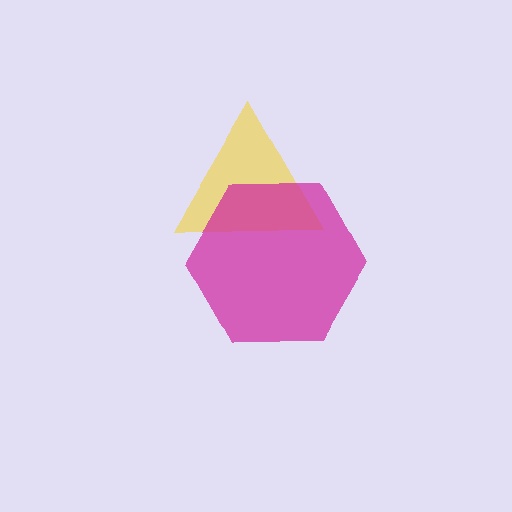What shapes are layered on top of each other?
The layered shapes are: a yellow triangle, a magenta hexagon.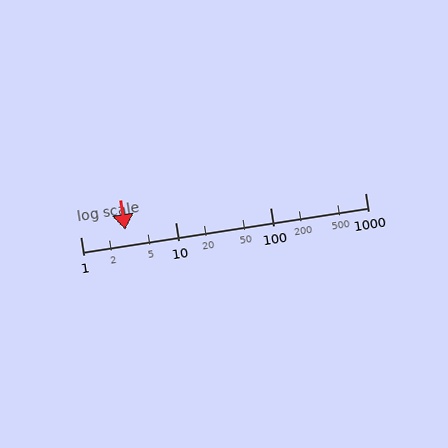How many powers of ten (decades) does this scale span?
The scale spans 3 decades, from 1 to 1000.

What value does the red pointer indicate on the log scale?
The pointer indicates approximately 3.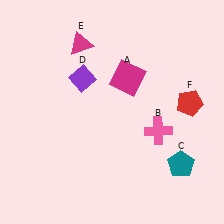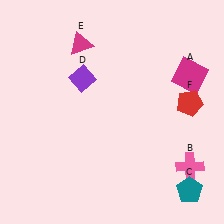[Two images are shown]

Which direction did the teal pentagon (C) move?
The teal pentagon (C) moved down.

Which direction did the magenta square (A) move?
The magenta square (A) moved right.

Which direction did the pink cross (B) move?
The pink cross (B) moved down.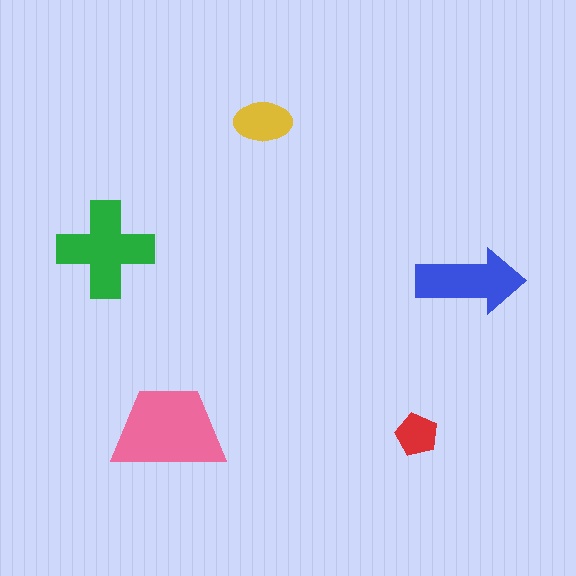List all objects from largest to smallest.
The pink trapezoid, the green cross, the blue arrow, the yellow ellipse, the red pentagon.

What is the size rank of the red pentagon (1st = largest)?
5th.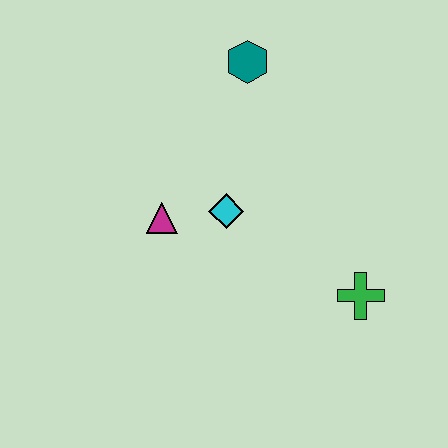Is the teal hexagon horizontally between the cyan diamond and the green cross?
Yes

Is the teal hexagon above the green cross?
Yes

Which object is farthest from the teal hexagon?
The green cross is farthest from the teal hexagon.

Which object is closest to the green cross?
The cyan diamond is closest to the green cross.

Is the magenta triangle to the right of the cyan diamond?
No